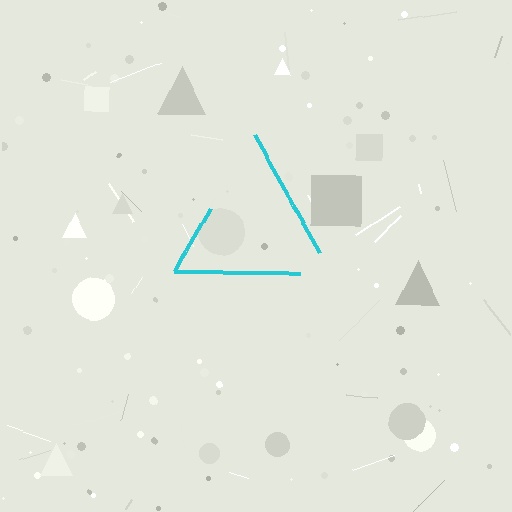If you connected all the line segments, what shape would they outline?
They would outline a triangle.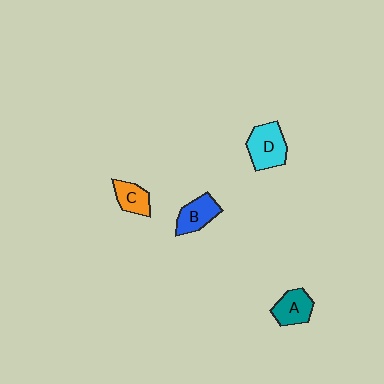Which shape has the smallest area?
Shape C (orange).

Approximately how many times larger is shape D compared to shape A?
Approximately 1.3 times.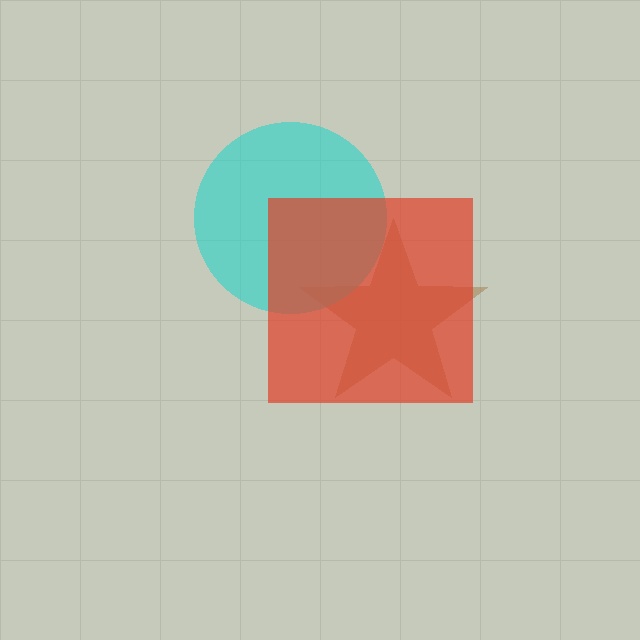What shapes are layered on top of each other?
The layered shapes are: a brown star, a cyan circle, a red square.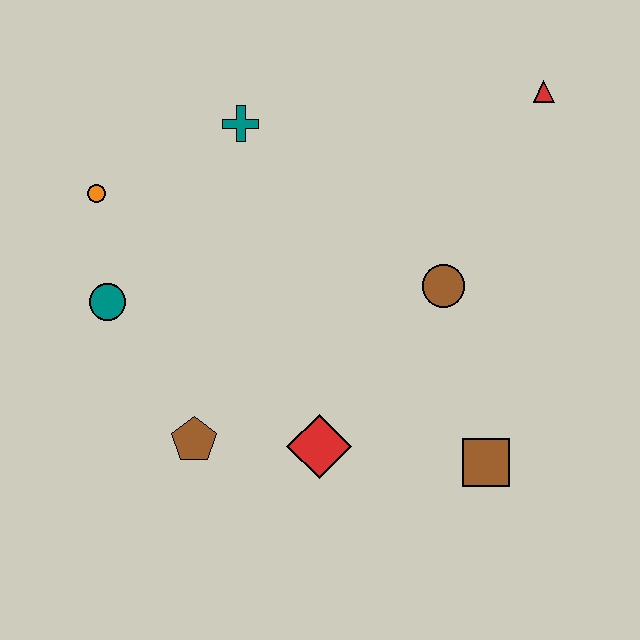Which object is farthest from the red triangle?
The brown pentagon is farthest from the red triangle.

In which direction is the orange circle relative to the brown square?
The orange circle is to the left of the brown square.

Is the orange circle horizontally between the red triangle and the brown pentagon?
No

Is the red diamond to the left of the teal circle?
No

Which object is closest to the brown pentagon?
The red diamond is closest to the brown pentagon.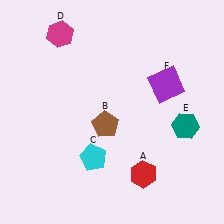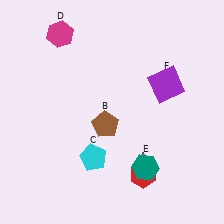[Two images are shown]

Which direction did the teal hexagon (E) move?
The teal hexagon (E) moved down.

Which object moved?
The teal hexagon (E) moved down.